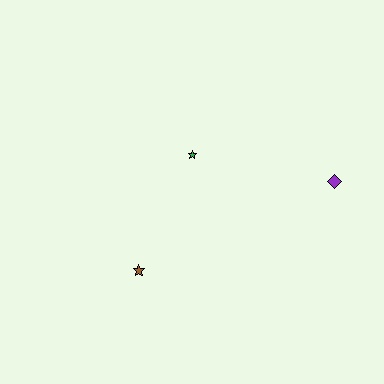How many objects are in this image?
There are 3 objects.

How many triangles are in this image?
There are no triangles.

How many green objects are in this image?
There is 1 green object.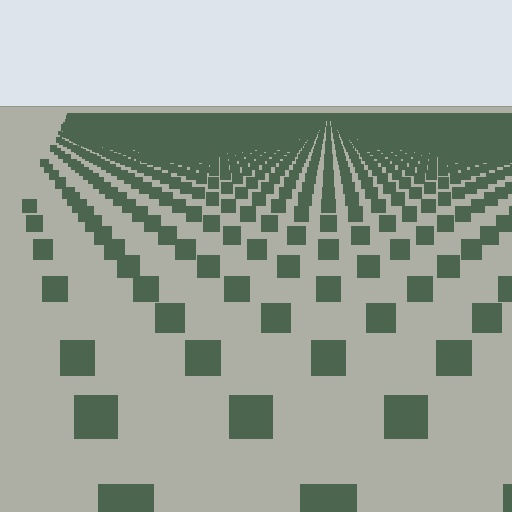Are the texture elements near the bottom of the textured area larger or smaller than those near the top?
Larger. Near the bottom, elements are closer to the viewer and appear at a bigger on-screen size.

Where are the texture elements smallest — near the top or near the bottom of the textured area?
Near the top.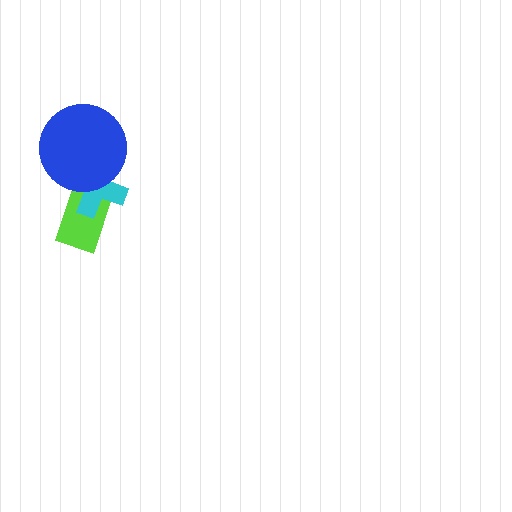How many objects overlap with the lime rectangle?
2 objects overlap with the lime rectangle.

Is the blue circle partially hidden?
No, no other shape covers it.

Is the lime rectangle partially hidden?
Yes, it is partially covered by another shape.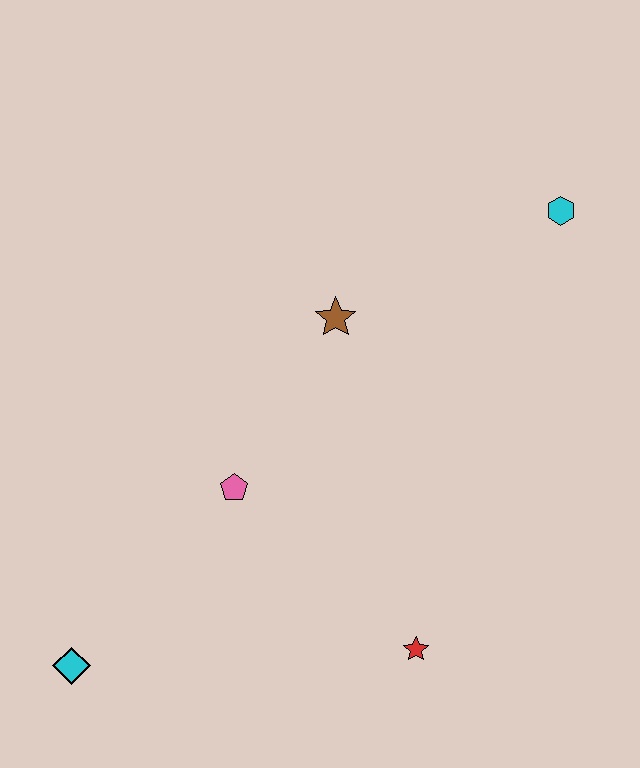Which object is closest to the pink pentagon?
The brown star is closest to the pink pentagon.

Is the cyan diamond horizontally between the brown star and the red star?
No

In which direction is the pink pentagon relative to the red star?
The pink pentagon is to the left of the red star.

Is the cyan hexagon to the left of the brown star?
No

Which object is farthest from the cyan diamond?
The cyan hexagon is farthest from the cyan diamond.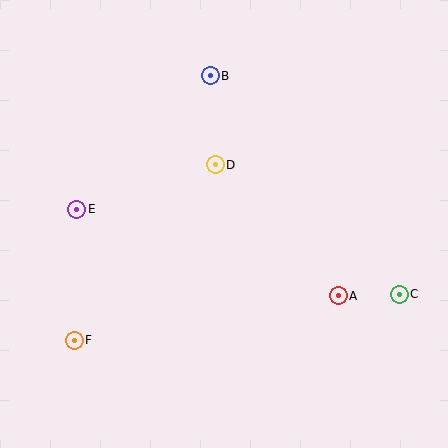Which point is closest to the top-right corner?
Point B is closest to the top-right corner.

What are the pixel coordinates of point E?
Point E is at (77, 209).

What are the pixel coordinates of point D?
Point D is at (215, 165).